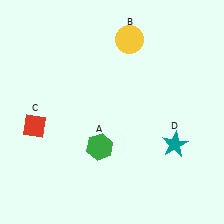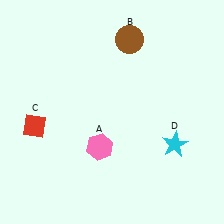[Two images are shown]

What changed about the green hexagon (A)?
In Image 1, A is green. In Image 2, it changed to pink.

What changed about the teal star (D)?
In Image 1, D is teal. In Image 2, it changed to cyan.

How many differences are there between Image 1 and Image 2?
There are 3 differences between the two images.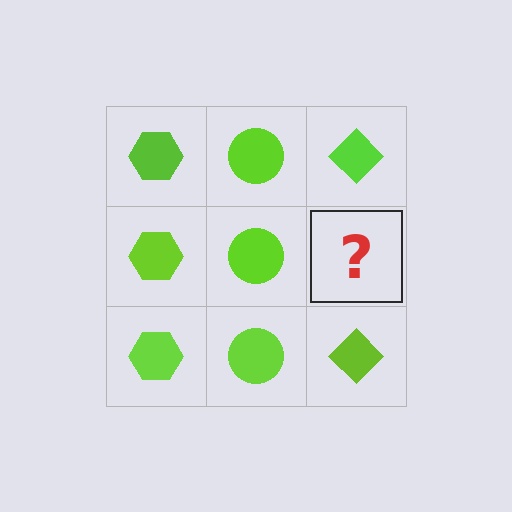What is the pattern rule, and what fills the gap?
The rule is that each column has a consistent shape. The gap should be filled with a lime diamond.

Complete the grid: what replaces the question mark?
The question mark should be replaced with a lime diamond.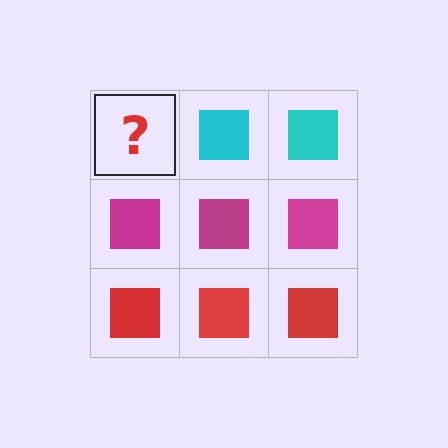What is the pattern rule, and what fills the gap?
The rule is that each row has a consistent color. The gap should be filled with a cyan square.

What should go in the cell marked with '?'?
The missing cell should contain a cyan square.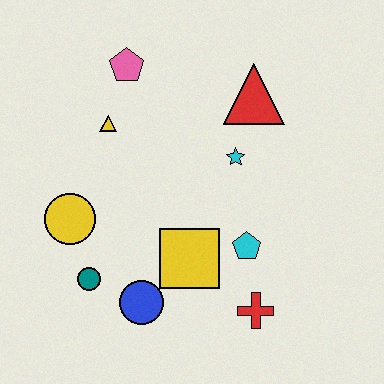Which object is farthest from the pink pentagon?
The red cross is farthest from the pink pentagon.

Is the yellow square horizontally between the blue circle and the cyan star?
Yes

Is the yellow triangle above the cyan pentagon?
Yes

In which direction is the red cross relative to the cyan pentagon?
The red cross is below the cyan pentagon.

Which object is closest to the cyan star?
The red triangle is closest to the cyan star.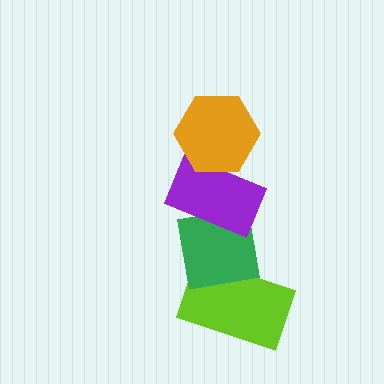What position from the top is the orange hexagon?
The orange hexagon is 1st from the top.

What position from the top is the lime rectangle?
The lime rectangle is 4th from the top.